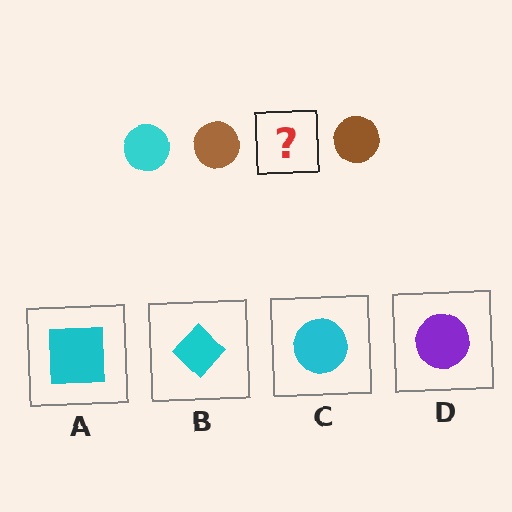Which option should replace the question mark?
Option C.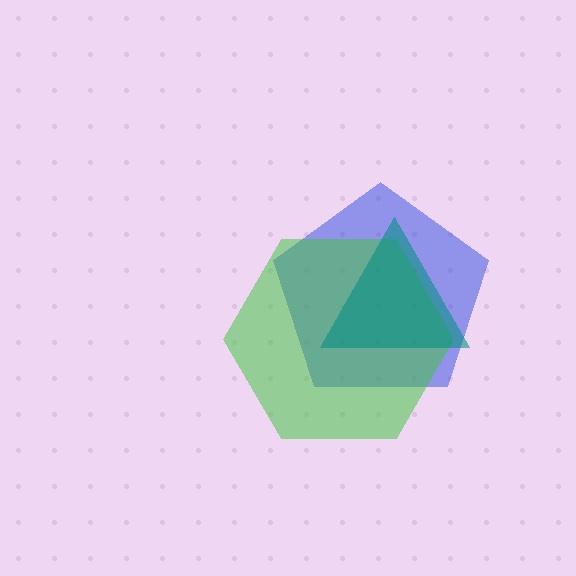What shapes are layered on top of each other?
The layered shapes are: a blue pentagon, a green hexagon, a teal triangle.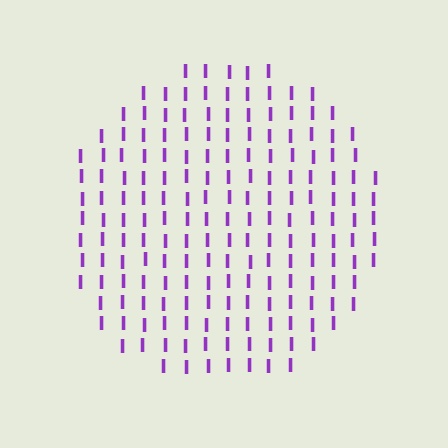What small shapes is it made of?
It is made of small letter I's.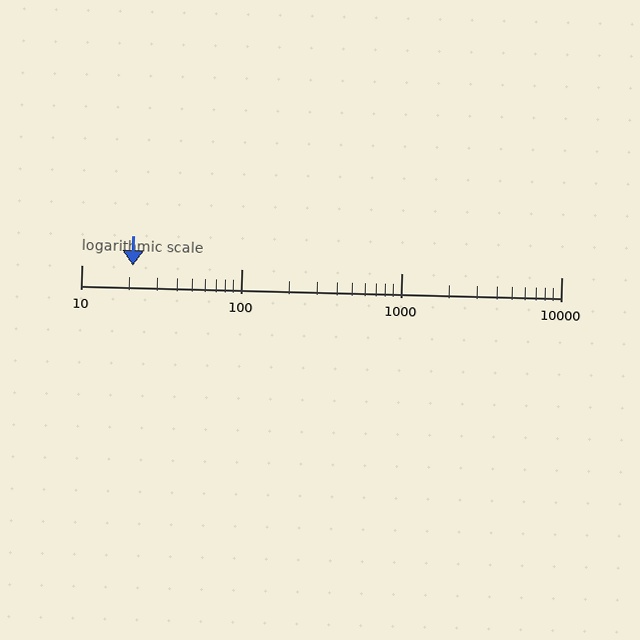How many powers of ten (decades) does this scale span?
The scale spans 3 decades, from 10 to 10000.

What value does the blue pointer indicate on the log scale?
The pointer indicates approximately 21.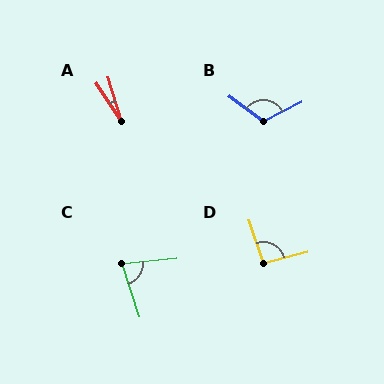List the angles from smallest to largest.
A (16°), C (77°), D (94°), B (116°).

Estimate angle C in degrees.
Approximately 77 degrees.